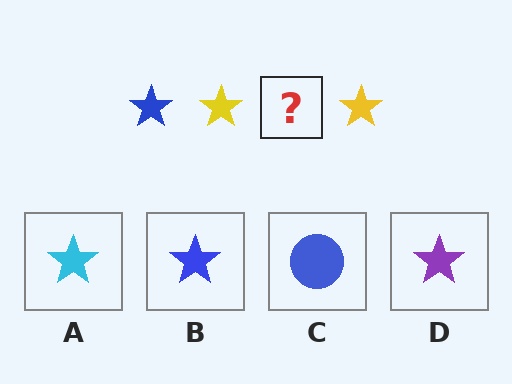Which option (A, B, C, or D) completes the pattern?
B.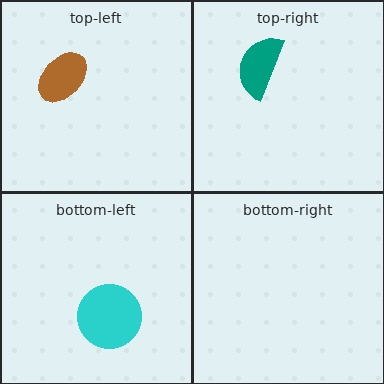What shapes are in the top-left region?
The brown ellipse.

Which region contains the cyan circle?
The bottom-left region.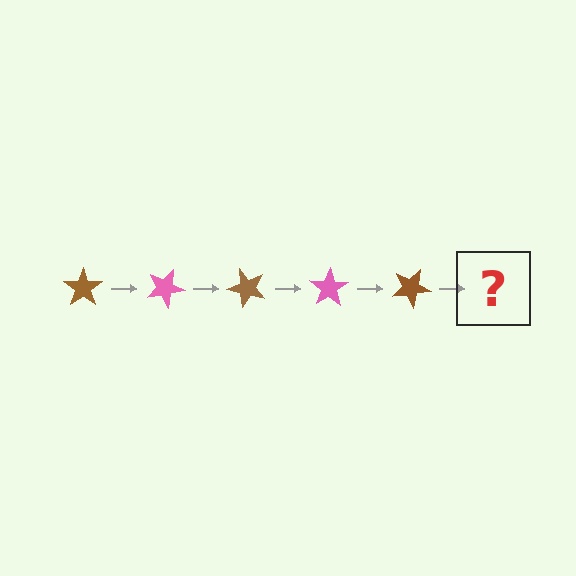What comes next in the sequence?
The next element should be a pink star, rotated 125 degrees from the start.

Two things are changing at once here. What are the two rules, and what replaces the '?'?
The two rules are that it rotates 25 degrees each step and the color cycles through brown and pink. The '?' should be a pink star, rotated 125 degrees from the start.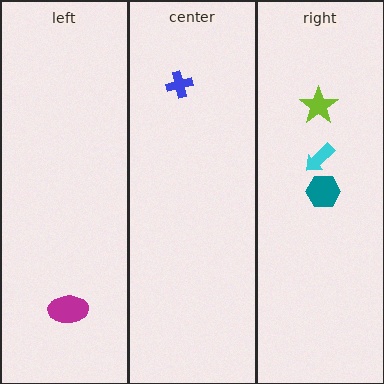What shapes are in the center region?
The blue cross.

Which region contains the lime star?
The right region.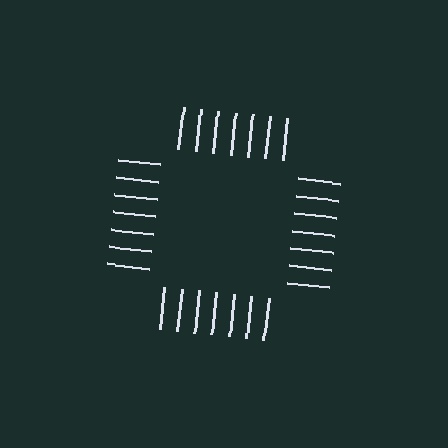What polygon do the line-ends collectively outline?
An illusory square — the line segments terminate on its edges but no continuous stroke is drawn.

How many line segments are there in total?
28 — 7 along each of the 4 edges.